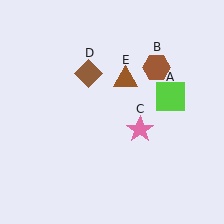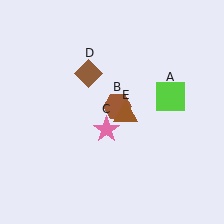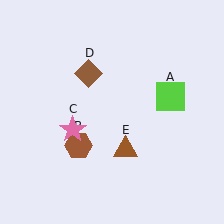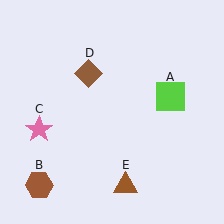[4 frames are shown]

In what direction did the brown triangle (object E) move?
The brown triangle (object E) moved down.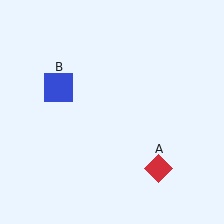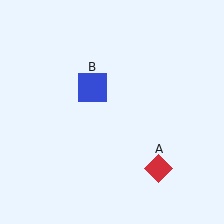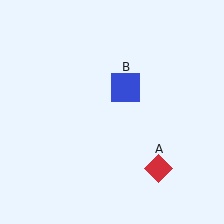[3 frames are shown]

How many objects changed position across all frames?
1 object changed position: blue square (object B).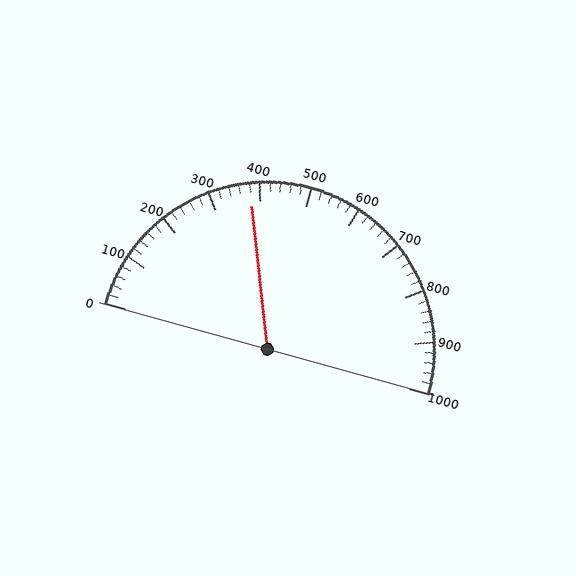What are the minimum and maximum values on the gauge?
The gauge ranges from 0 to 1000.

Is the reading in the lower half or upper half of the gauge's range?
The reading is in the lower half of the range (0 to 1000).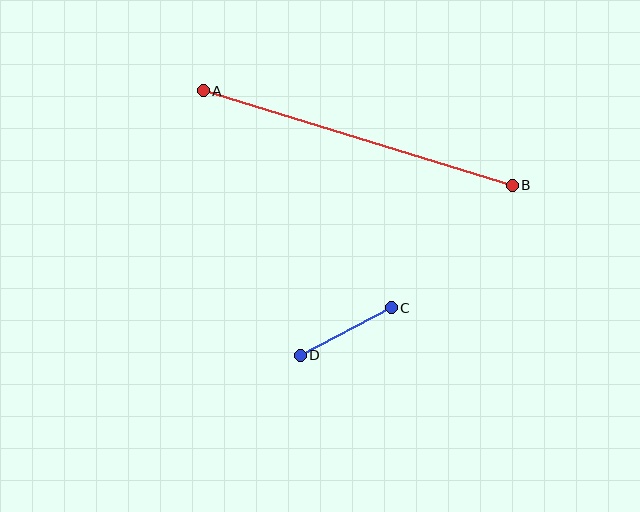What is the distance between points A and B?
The distance is approximately 323 pixels.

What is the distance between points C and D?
The distance is approximately 103 pixels.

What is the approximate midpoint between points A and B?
The midpoint is at approximately (358, 138) pixels.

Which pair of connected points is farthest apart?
Points A and B are farthest apart.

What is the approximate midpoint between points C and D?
The midpoint is at approximately (346, 332) pixels.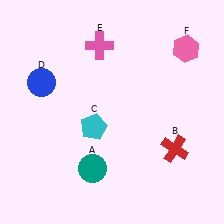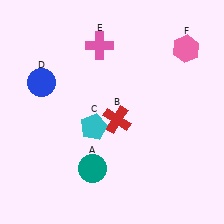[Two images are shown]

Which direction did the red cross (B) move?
The red cross (B) moved left.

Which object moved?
The red cross (B) moved left.